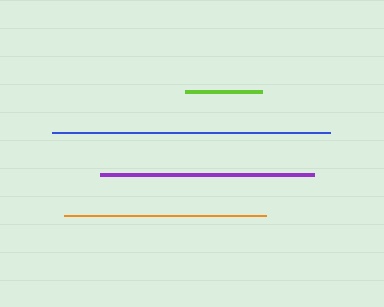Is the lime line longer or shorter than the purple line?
The purple line is longer than the lime line.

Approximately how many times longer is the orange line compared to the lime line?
The orange line is approximately 2.6 times the length of the lime line.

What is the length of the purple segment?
The purple segment is approximately 214 pixels long.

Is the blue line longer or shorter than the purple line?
The blue line is longer than the purple line.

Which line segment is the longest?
The blue line is the longest at approximately 279 pixels.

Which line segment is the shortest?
The lime line is the shortest at approximately 77 pixels.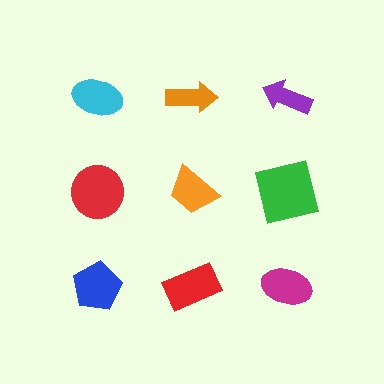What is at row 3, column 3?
A magenta ellipse.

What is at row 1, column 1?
A cyan ellipse.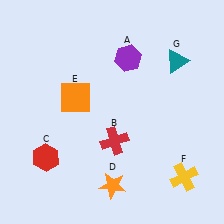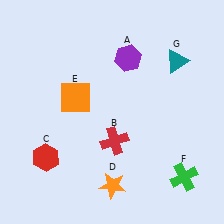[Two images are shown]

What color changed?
The cross (F) changed from yellow in Image 1 to green in Image 2.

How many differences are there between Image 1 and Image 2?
There is 1 difference between the two images.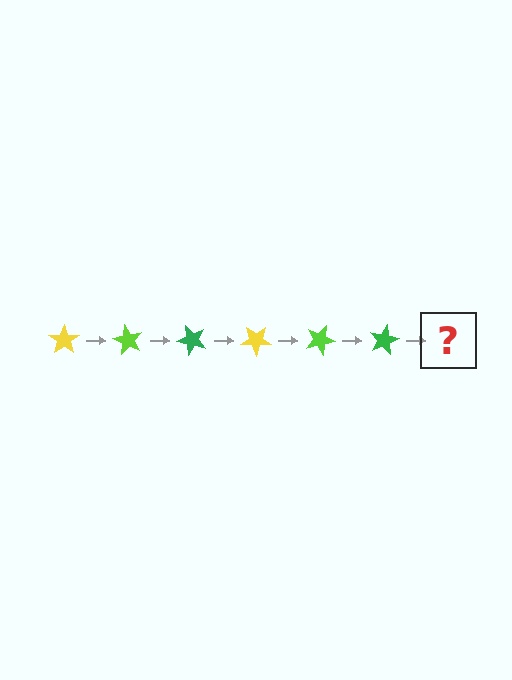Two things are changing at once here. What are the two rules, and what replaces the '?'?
The two rules are that it rotates 60 degrees each step and the color cycles through yellow, lime, and green. The '?' should be a yellow star, rotated 360 degrees from the start.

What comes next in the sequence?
The next element should be a yellow star, rotated 360 degrees from the start.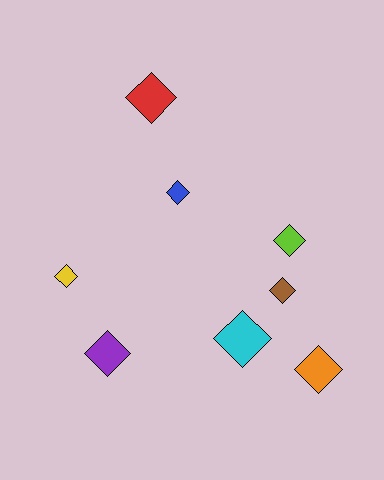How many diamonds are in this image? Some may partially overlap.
There are 8 diamonds.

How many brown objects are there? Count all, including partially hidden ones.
There is 1 brown object.